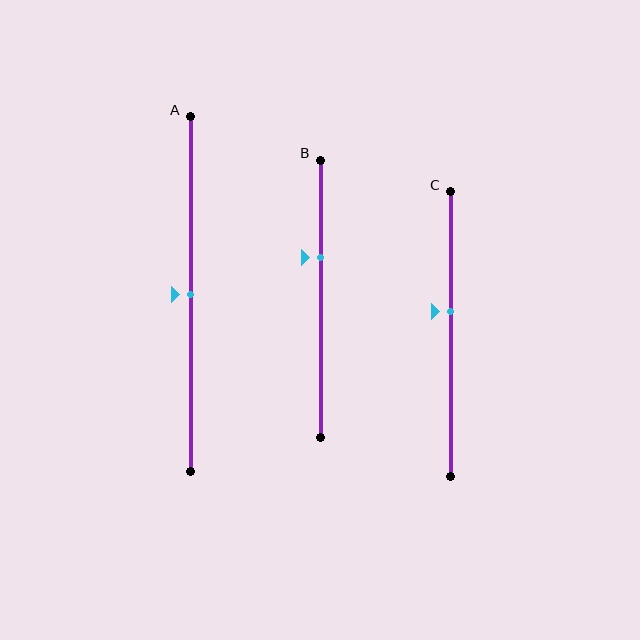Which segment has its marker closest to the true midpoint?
Segment A has its marker closest to the true midpoint.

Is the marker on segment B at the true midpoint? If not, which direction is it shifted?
No, the marker on segment B is shifted upward by about 15% of the segment length.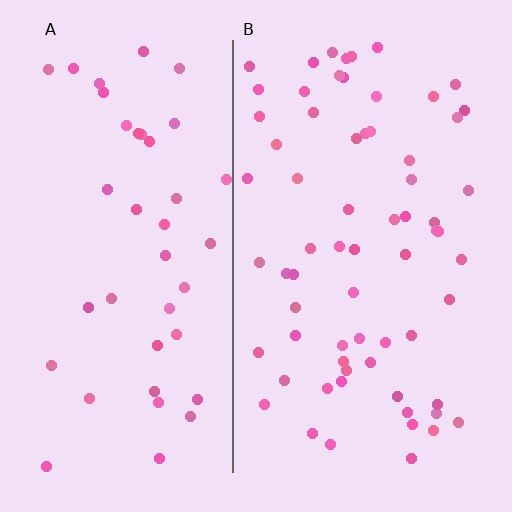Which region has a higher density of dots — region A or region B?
B (the right).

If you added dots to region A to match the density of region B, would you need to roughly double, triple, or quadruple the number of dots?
Approximately double.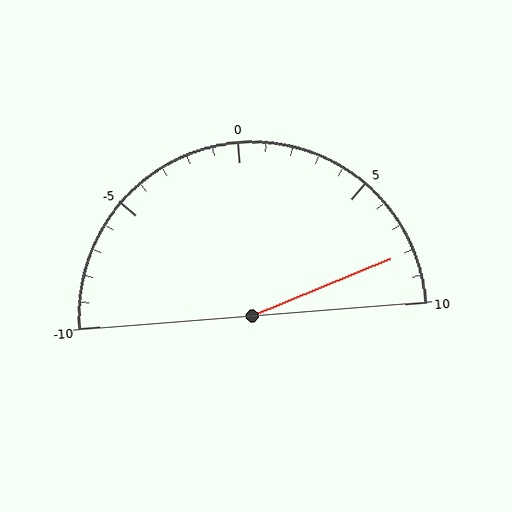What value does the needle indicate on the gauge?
The needle indicates approximately 8.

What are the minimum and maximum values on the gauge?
The gauge ranges from -10 to 10.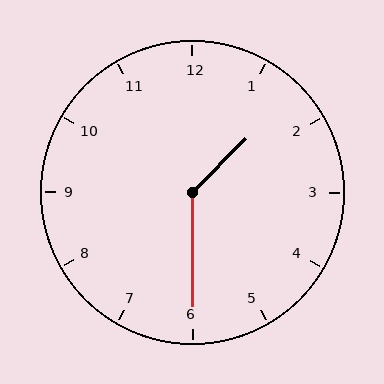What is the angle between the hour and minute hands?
Approximately 135 degrees.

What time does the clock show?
1:30.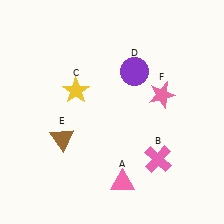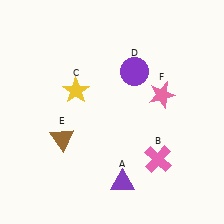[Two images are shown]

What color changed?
The triangle (A) changed from pink in Image 1 to purple in Image 2.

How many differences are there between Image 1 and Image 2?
There is 1 difference between the two images.